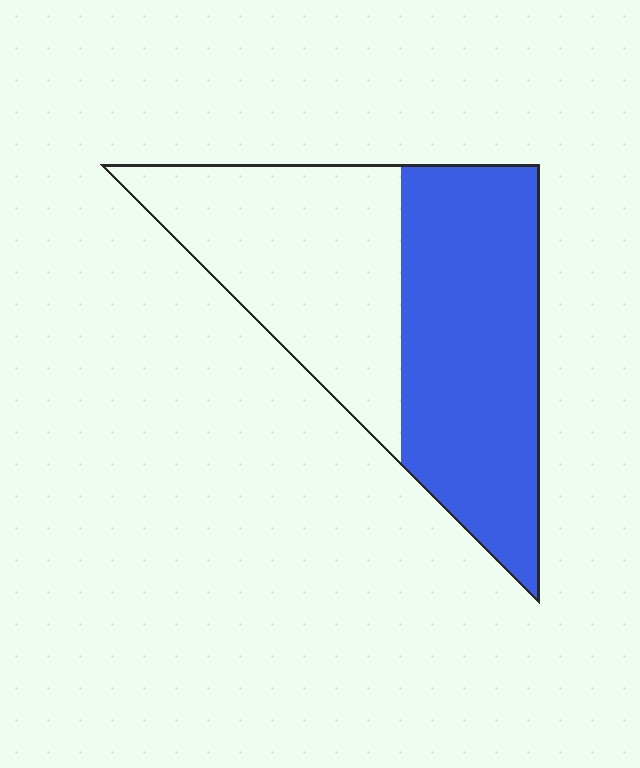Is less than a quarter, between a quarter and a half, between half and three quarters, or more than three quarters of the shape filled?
Between half and three quarters.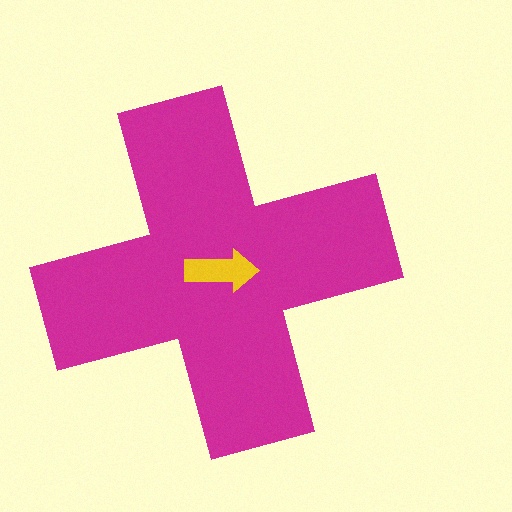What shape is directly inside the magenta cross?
The yellow arrow.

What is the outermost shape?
The magenta cross.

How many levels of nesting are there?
2.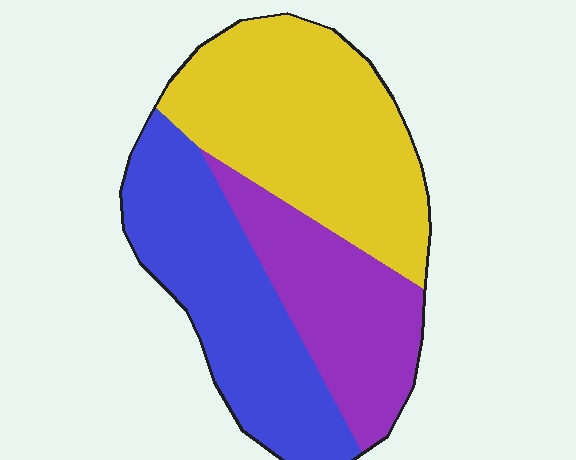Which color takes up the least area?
Purple, at roughly 25%.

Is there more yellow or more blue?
Yellow.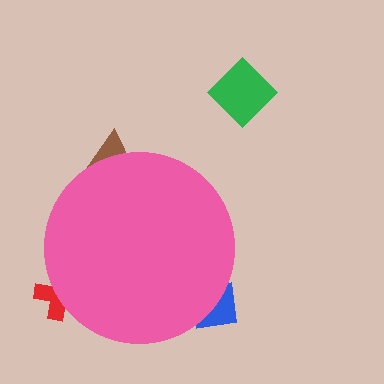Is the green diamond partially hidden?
No, the green diamond is fully visible.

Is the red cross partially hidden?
Yes, the red cross is partially hidden behind the pink circle.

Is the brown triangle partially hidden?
Yes, the brown triangle is partially hidden behind the pink circle.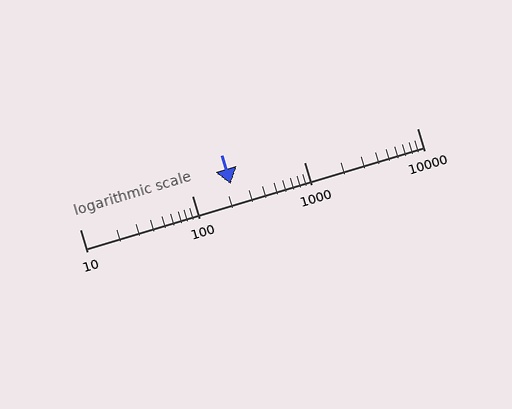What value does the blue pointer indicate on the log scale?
The pointer indicates approximately 220.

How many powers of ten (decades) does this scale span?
The scale spans 3 decades, from 10 to 10000.